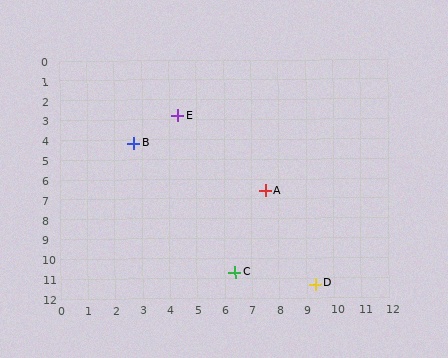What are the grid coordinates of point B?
Point B is at approximately (2.7, 4.2).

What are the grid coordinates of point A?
Point A is at approximately (7.5, 6.6).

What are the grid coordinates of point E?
Point E is at approximately (4.3, 2.8).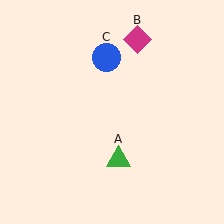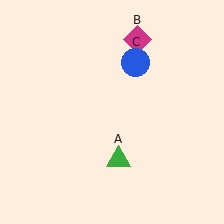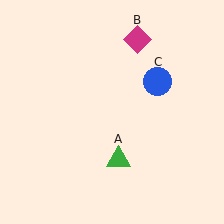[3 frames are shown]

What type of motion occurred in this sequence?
The blue circle (object C) rotated clockwise around the center of the scene.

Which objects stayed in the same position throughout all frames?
Green triangle (object A) and magenta diamond (object B) remained stationary.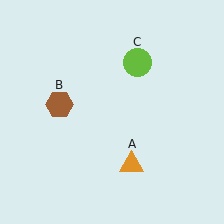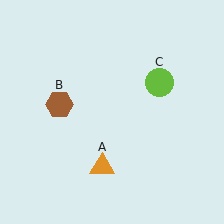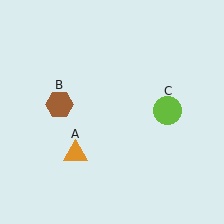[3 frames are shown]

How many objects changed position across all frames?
2 objects changed position: orange triangle (object A), lime circle (object C).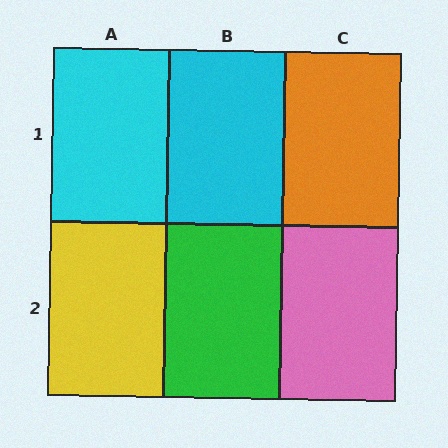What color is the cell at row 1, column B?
Cyan.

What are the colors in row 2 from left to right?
Yellow, green, pink.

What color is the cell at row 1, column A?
Cyan.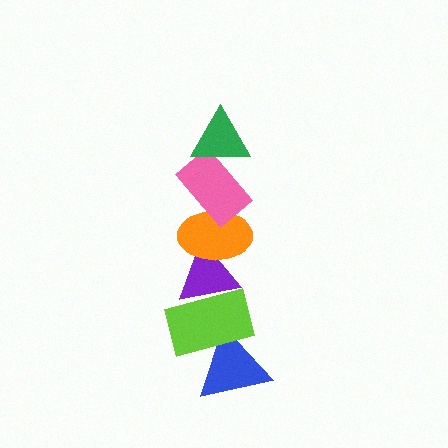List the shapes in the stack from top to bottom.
From top to bottom: the green triangle, the pink rectangle, the orange ellipse, the purple triangle, the lime rectangle, the blue triangle.